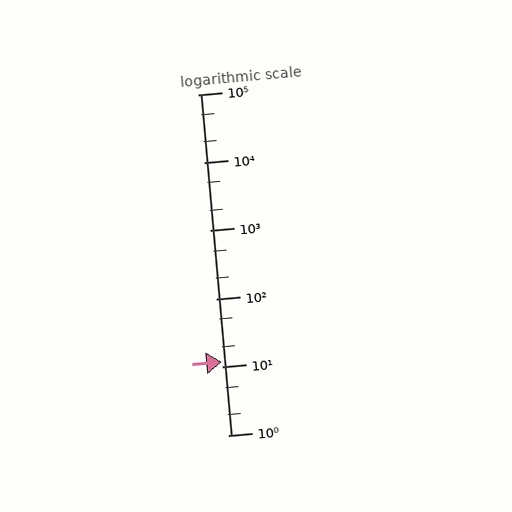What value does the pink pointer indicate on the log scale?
The pointer indicates approximately 12.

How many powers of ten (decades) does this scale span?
The scale spans 5 decades, from 1 to 100000.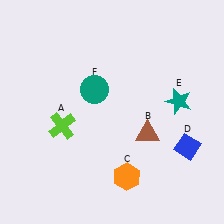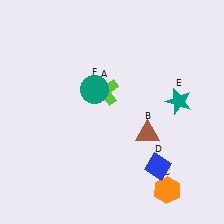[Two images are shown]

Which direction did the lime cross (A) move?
The lime cross (A) moved right.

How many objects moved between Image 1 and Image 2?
3 objects moved between the two images.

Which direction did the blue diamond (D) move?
The blue diamond (D) moved left.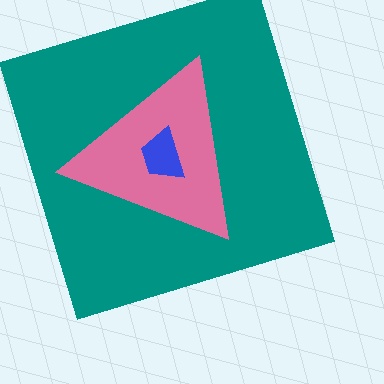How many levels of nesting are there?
3.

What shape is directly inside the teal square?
The pink triangle.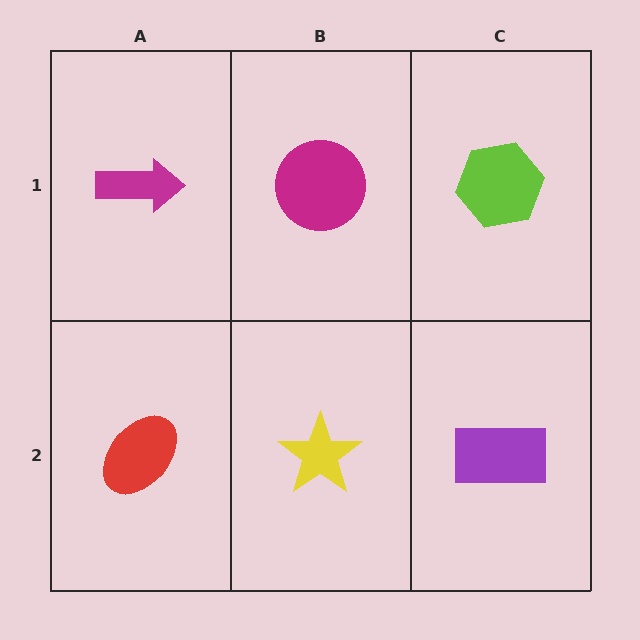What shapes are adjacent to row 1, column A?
A red ellipse (row 2, column A), a magenta circle (row 1, column B).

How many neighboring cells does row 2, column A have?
2.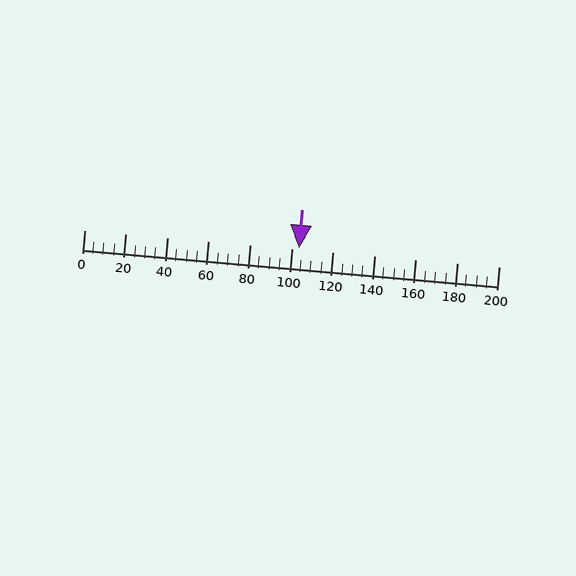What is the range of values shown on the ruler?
The ruler shows values from 0 to 200.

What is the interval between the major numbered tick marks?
The major tick marks are spaced 20 units apart.